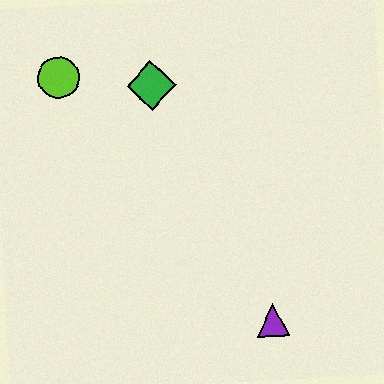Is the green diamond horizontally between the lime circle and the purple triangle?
Yes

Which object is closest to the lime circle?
The green diamond is closest to the lime circle.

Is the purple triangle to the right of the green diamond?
Yes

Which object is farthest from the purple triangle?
The lime circle is farthest from the purple triangle.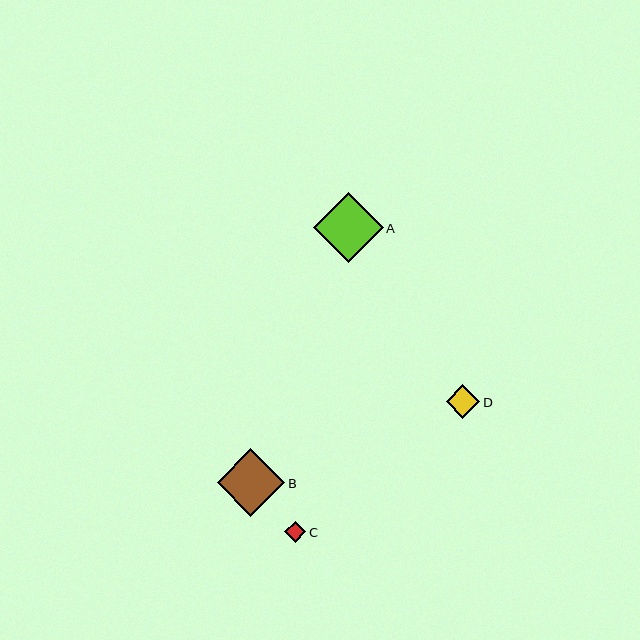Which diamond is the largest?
Diamond A is the largest with a size of approximately 70 pixels.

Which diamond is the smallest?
Diamond C is the smallest with a size of approximately 21 pixels.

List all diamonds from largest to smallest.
From largest to smallest: A, B, D, C.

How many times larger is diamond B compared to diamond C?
Diamond B is approximately 3.2 times the size of diamond C.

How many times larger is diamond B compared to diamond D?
Diamond B is approximately 2.0 times the size of diamond D.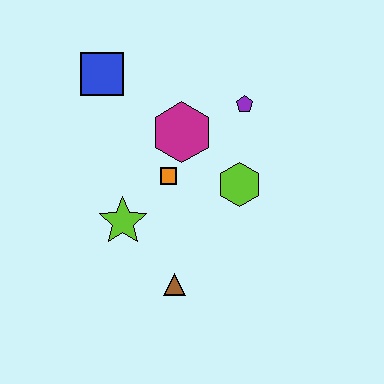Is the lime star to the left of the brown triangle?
Yes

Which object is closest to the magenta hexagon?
The orange square is closest to the magenta hexagon.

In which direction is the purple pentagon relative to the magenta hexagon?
The purple pentagon is to the right of the magenta hexagon.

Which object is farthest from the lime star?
The purple pentagon is farthest from the lime star.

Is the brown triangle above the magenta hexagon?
No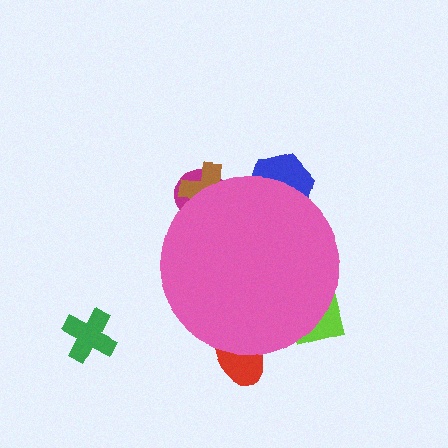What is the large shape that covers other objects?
A pink circle.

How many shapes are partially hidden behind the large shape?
5 shapes are partially hidden.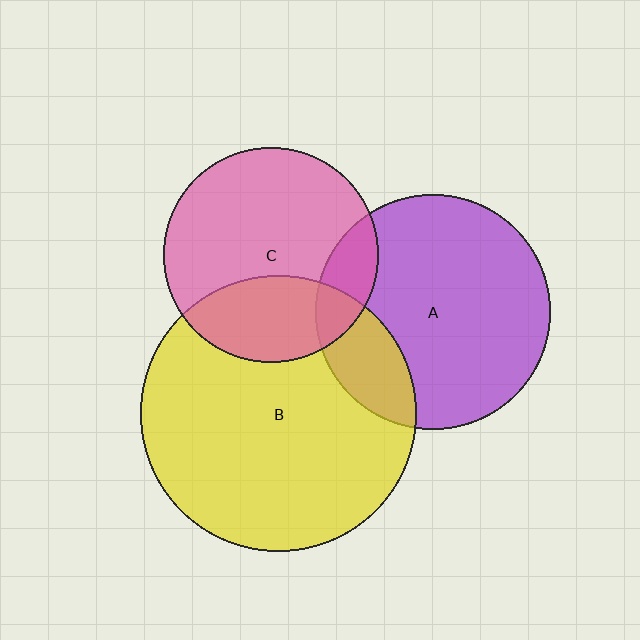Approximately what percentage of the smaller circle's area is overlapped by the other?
Approximately 30%.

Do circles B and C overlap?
Yes.